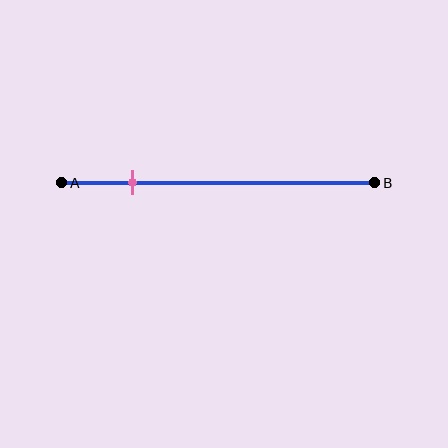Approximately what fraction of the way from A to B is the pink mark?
The pink mark is approximately 25% of the way from A to B.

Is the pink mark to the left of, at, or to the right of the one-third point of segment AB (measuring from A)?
The pink mark is to the left of the one-third point of segment AB.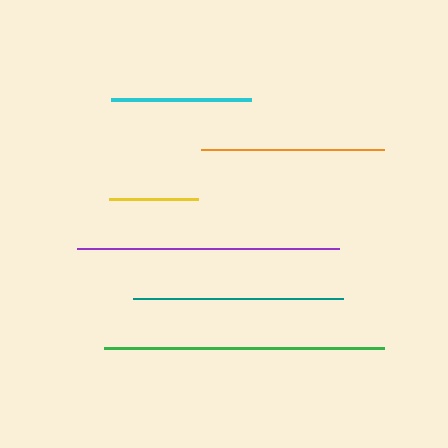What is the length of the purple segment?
The purple segment is approximately 262 pixels long.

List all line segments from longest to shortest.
From longest to shortest: green, purple, teal, orange, cyan, yellow.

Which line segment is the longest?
The green line is the longest at approximately 281 pixels.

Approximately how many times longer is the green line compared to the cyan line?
The green line is approximately 2.0 times the length of the cyan line.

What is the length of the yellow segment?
The yellow segment is approximately 89 pixels long.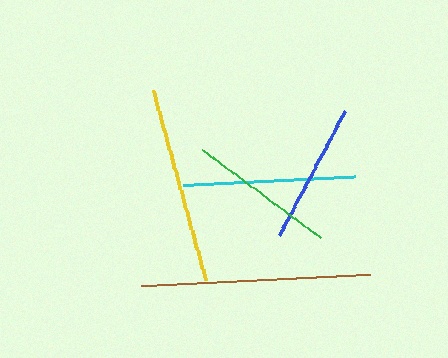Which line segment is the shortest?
The blue line is the shortest at approximately 141 pixels.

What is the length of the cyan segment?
The cyan segment is approximately 172 pixels long.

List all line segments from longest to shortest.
From longest to shortest: brown, yellow, cyan, green, blue.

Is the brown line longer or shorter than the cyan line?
The brown line is longer than the cyan line.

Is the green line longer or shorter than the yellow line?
The yellow line is longer than the green line.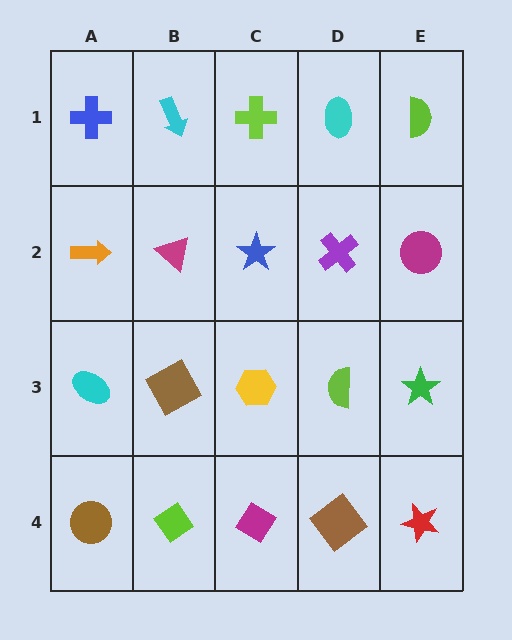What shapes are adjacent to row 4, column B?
A brown square (row 3, column B), a brown circle (row 4, column A), a magenta diamond (row 4, column C).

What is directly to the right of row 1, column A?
A cyan arrow.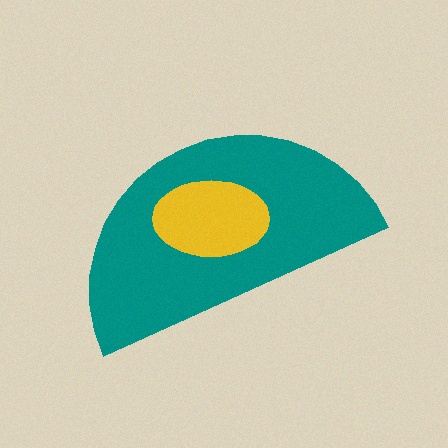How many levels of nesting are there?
2.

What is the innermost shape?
The yellow ellipse.